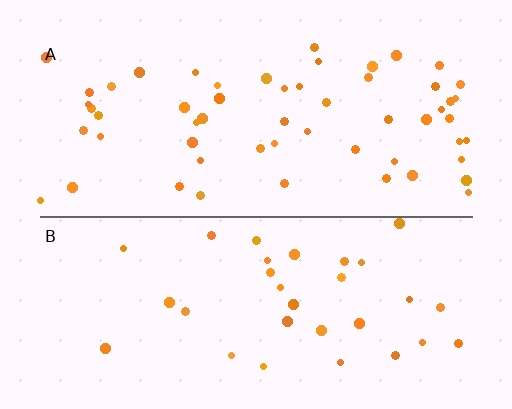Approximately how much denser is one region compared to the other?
Approximately 1.8× — region A over region B.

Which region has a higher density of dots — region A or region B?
A (the top).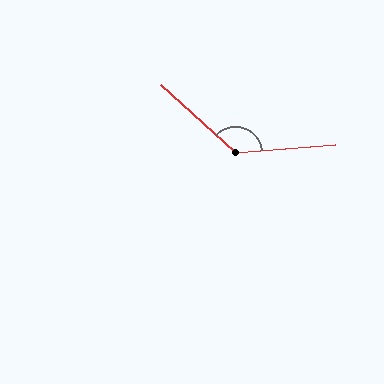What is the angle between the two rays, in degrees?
Approximately 133 degrees.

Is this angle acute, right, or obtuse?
It is obtuse.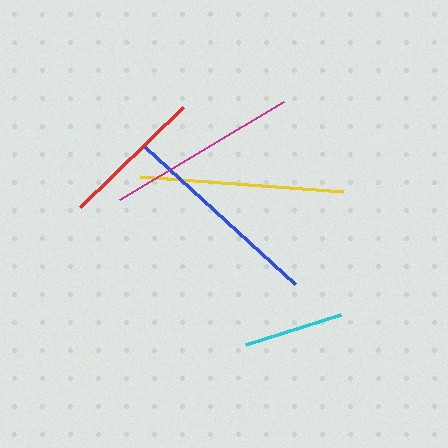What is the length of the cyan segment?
The cyan segment is approximately 99 pixels long.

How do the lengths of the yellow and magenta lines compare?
The yellow and magenta lines are approximately the same length.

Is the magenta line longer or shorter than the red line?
The magenta line is longer than the red line.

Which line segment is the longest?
The yellow line is the longest at approximately 204 pixels.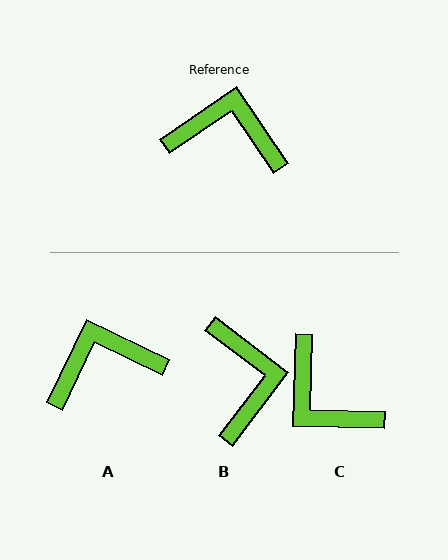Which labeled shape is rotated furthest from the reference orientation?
C, about 144 degrees away.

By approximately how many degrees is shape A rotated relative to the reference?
Approximately 30 degrees counter-clockwise.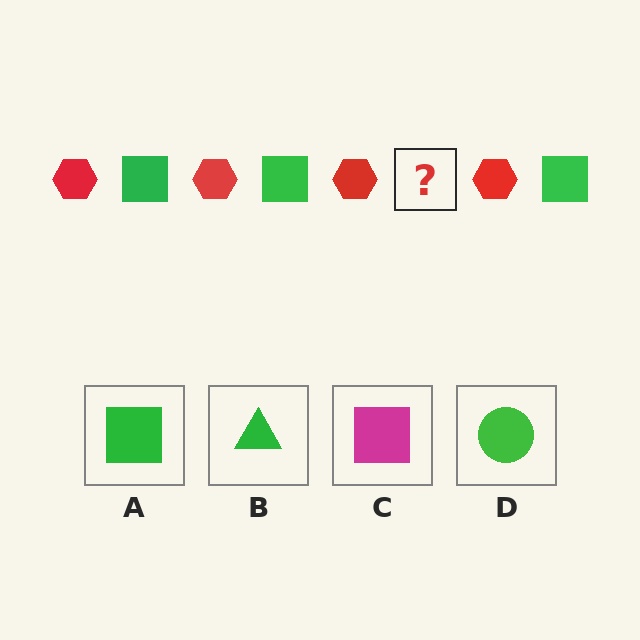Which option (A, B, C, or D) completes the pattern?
A.